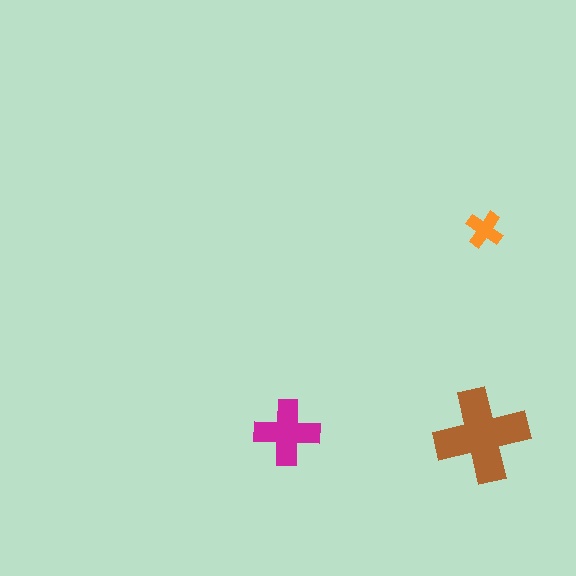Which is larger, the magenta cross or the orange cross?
The magenta one.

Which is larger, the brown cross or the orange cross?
The brown one.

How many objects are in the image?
There are 3 objects in the image.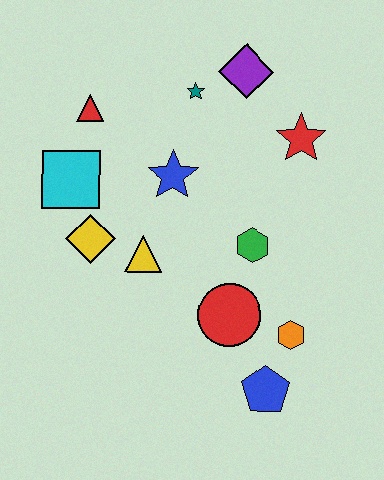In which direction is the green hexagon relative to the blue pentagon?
The green hexagon is above the blue pentagon.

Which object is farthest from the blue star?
The blue pentagon is farthest from the blue star.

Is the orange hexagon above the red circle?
No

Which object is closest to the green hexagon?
The red circle is closest to the green hexagon.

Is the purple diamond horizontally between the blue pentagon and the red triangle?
Yes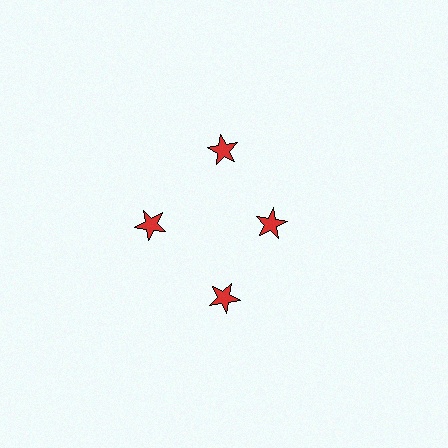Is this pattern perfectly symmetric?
No. The 4 red stars are arranged in a ring, but one element near the 3 o'clock position is pulled inward toward the center, breaking the 4-fold rotational symmetry.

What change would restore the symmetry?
The symmetry would be restored by moving it outward, back onto the ring so that all 4 stars sit at equal angles and equal distance from the center.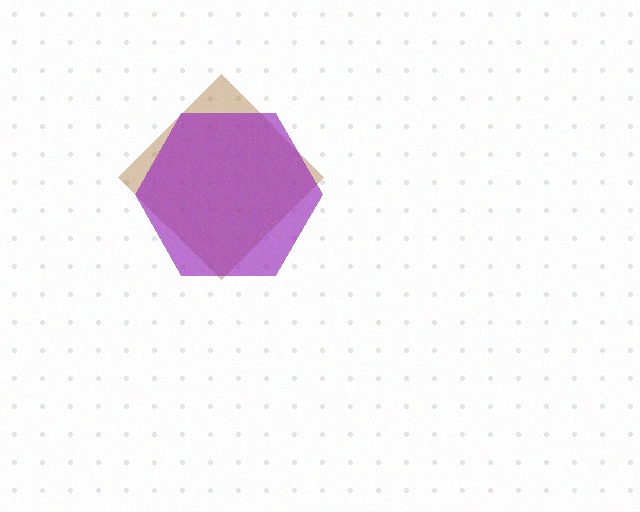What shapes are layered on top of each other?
The layered shapes are: a brown diamond, a purple hexagon.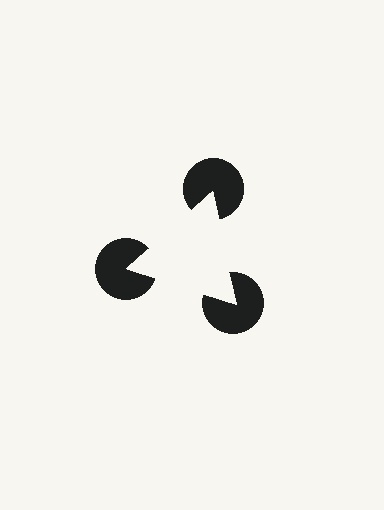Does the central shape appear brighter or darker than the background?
It typically appears slightly brighter than the background, even though no actual brightness change is drawn.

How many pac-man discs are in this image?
There are 3 — one at each vertex of the illusory triangle.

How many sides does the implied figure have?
3 sides.